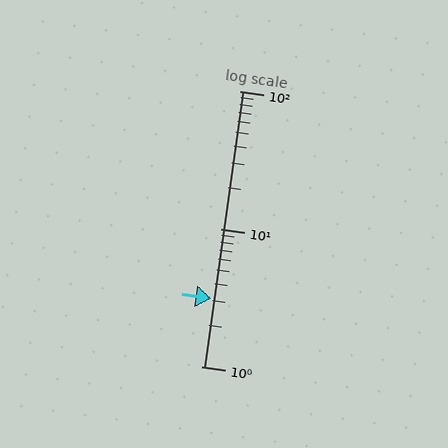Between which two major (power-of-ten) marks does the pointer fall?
The pointer is between 1 and 10.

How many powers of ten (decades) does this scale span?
The scale spans 2 decades, from 1 to 100.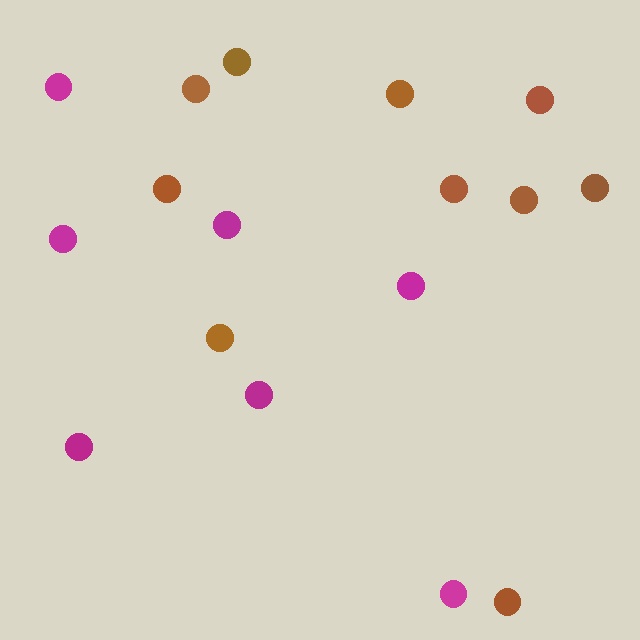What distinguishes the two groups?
There are 2 groups: one group of brown circles (10) and one group of magenta circles (7).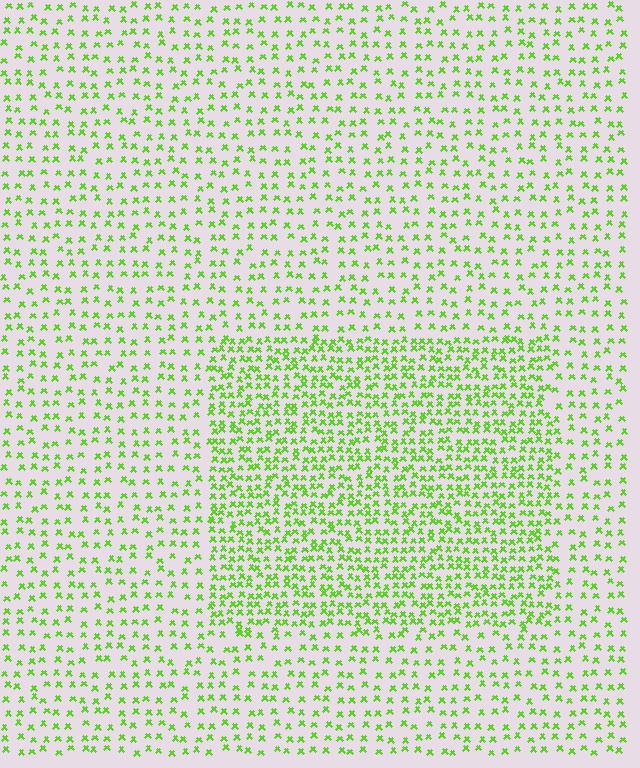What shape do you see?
I see a rectangle.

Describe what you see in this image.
The image contains small lime elements arranged at two different densities. A rectangle-shaped region is visible where the elements are more densely packed than the surrounding area.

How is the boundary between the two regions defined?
The boundary is defined by a change in element density (approximately 2.0x ratio). All elements are the same color, size, and shape.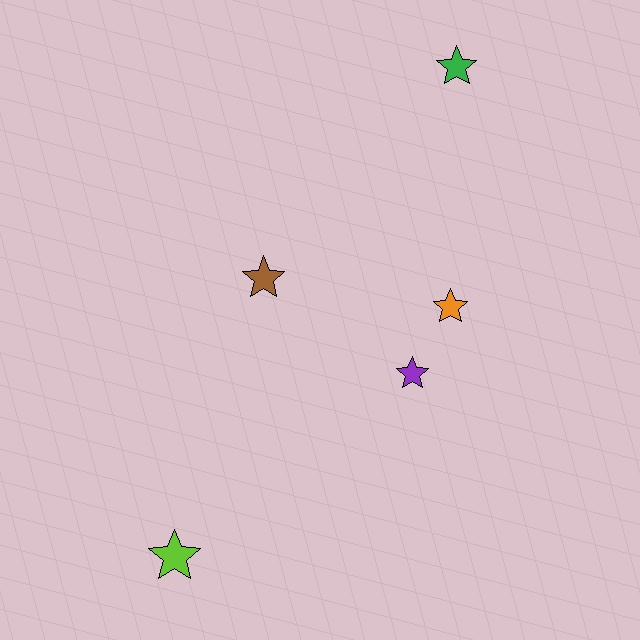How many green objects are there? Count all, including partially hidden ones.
There is 1 green object.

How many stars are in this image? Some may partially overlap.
There are 5 stars.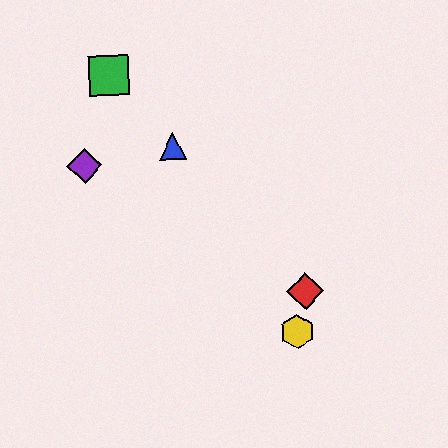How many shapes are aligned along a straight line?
3 shapes (the red diamond, the blue triangle, the green square) are aligned along a straight line.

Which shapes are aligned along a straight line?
The red diamond, the blue triangle, the green square are aligned along a straight line.